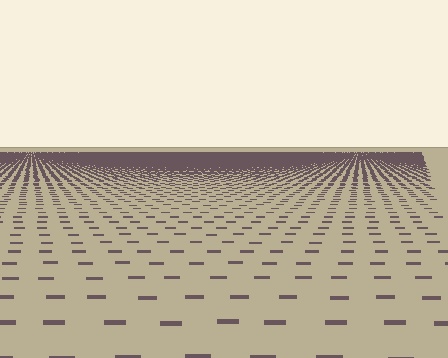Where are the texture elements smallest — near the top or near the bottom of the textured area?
Near the top.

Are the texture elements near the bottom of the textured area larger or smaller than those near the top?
Larger. Near the bottom, elements are closer to the viewer and appear at a bigger on-screen size.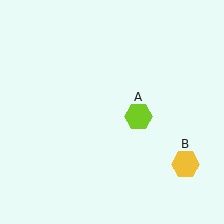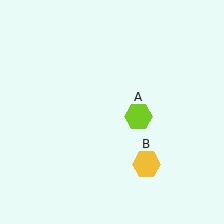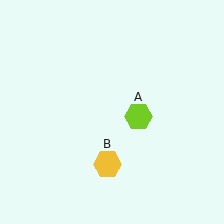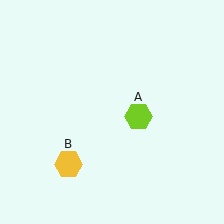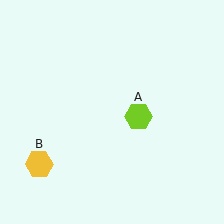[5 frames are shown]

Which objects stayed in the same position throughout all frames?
Lime hexagon (object A) remained stationary.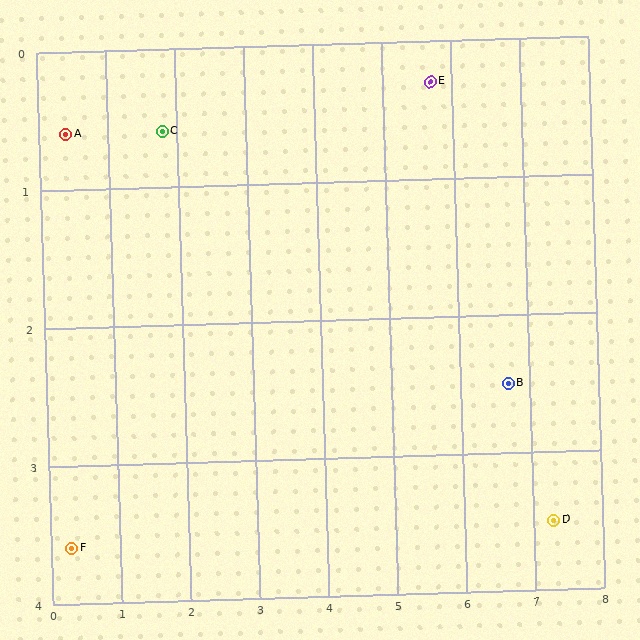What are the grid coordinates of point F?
Point F is at approximately (0.3, 3.6).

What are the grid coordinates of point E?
Point E is at approximately (5.7, 0.3).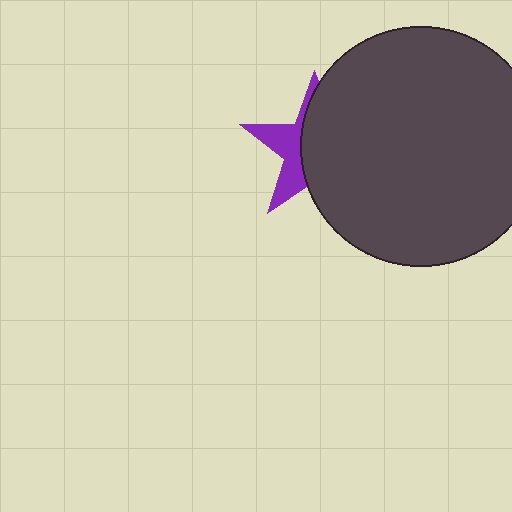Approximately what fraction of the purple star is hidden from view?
Roughly 63% of the purple star is hidden behind the dark gray circle.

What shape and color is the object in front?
The object in front is a dark gray circle.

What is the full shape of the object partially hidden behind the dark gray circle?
The partially hidden object is a purple star.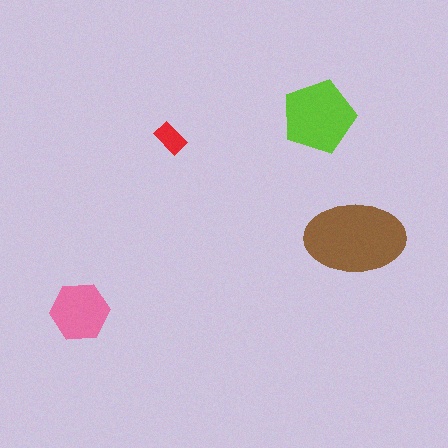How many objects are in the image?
There are 4 objects in the image.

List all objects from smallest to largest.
The red rectangle, the pink hexagon, the lime pentagon, the brown ellipse.